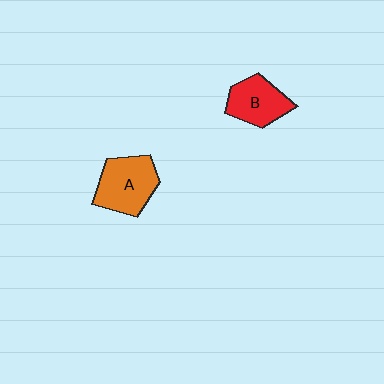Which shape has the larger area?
Shape A (orange).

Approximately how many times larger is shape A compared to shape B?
Approximately 1.3 times.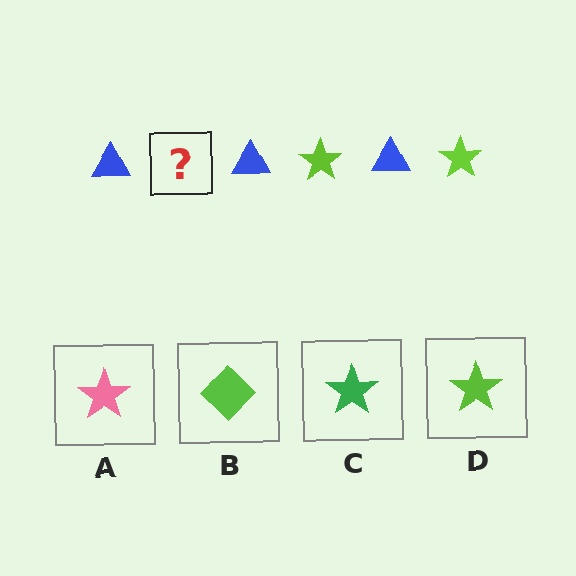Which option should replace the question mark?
Option D.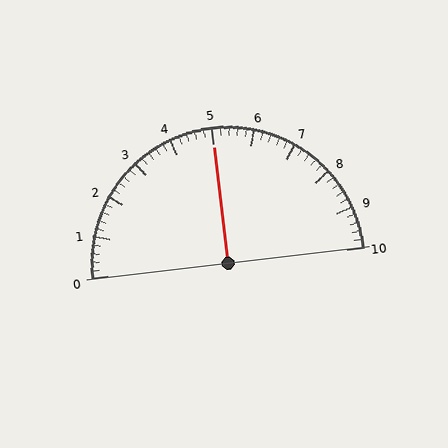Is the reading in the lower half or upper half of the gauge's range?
The reading is in the upper half of the range (0 to 10).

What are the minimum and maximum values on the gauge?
The gauge ranges from 0 to 10.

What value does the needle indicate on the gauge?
The needle indicates approximately 5.0.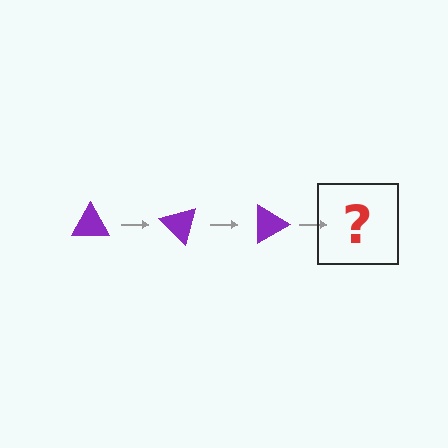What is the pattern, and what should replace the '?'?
The pattern is that the triangle rotates 45 degrees each step. The '?' should be a purple triangle rotated 135 degrees.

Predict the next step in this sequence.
The next step is a purple triangle rotated 135 degrees.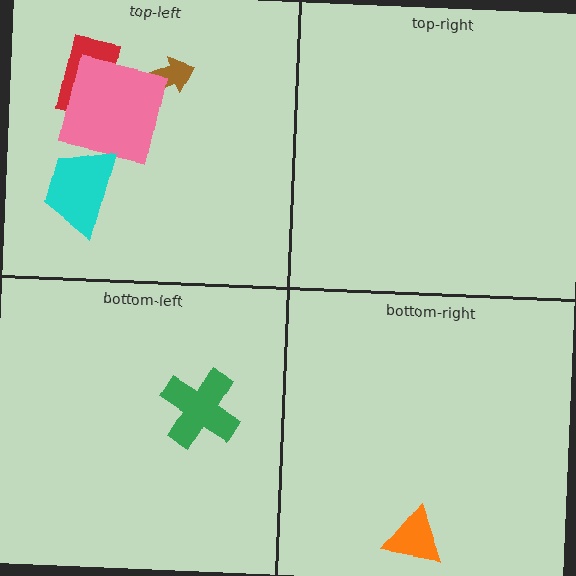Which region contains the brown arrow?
The top-left region.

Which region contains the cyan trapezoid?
The top-left region.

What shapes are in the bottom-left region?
The green cross.